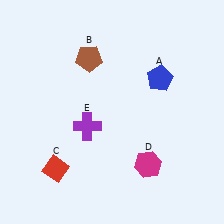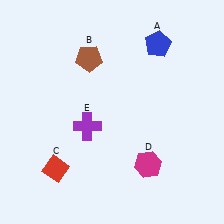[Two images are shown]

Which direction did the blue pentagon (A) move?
The blue pentagon (A) moved up.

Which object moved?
The blue pentagon (A) moved up.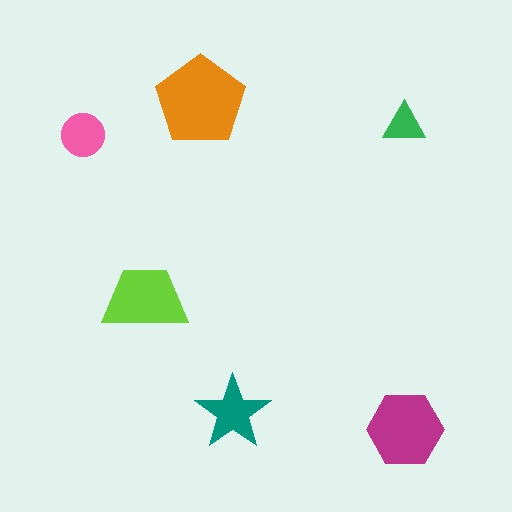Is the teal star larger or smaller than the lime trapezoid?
Smaller.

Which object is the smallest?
The green triangle.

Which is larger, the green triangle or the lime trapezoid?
The lime trapezoid.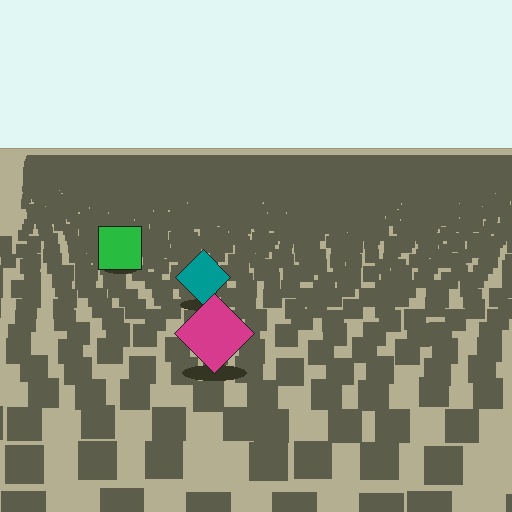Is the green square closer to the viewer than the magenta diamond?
No. The magenta diamond is closer — you can tell from the texture gradient: the ground texture is coarser near it.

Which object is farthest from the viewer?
The green square is farthest from the viewer. It appears smaller and the ground texture around it is denser.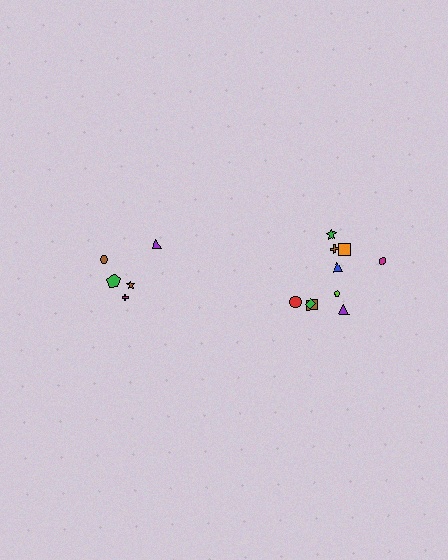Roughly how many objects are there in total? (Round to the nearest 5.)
Roughly 15 objects in total.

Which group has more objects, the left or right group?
The right group.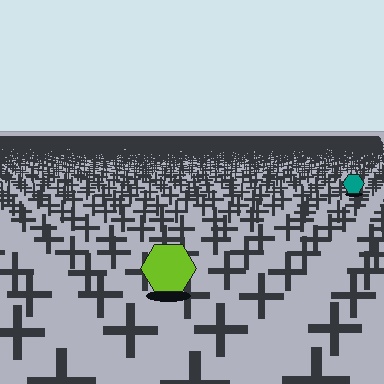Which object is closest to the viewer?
The lime hexagon is closest. The texture marks near it are larger and more spread out.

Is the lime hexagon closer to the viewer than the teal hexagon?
Yes. The lime hexagon is closer — you can tell from the texture gradient: the ground texture is coarser near it.